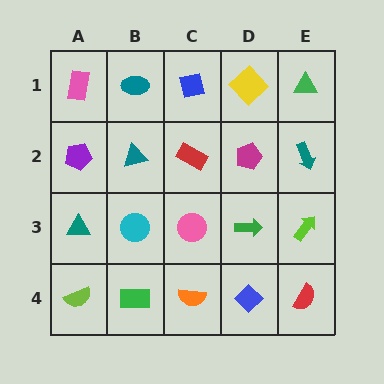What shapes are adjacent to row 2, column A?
A pink rectangle (row 1, column A), a teal triangle (row 3, column A), a teal triangle (row 2, column B).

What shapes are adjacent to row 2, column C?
A blue square (row 1, column C), a pink circle (row 3, column C), a teal triangle (row 2, column B), a magenta pentagon (row 2, column D).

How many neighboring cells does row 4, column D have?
3.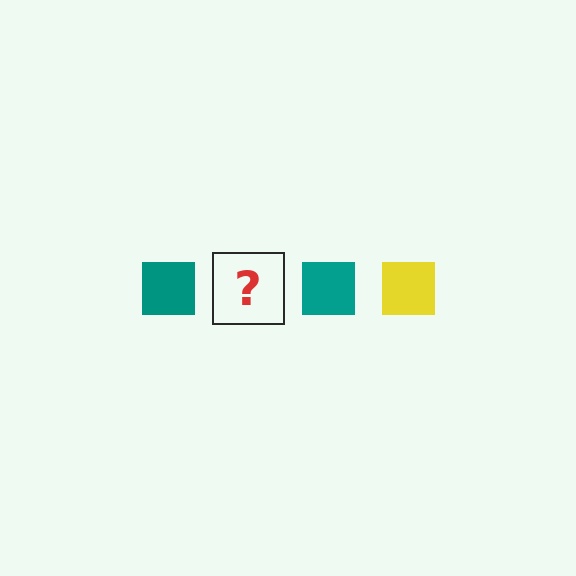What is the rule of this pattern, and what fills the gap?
The rule is that the pattern cycles through teal, yellow squares. The gap should be filled with a yellow square.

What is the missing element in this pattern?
The missing element is a yellow square.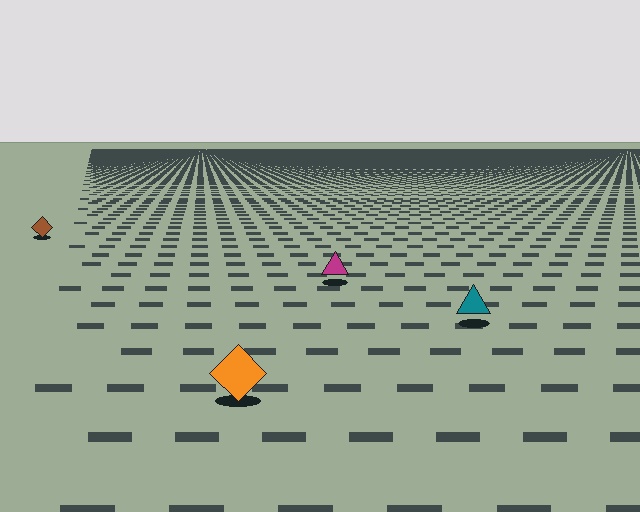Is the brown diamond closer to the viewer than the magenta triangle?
No. The magenta triangle is closer — you can tell from the texture gradient: the ground texture is coarser near it.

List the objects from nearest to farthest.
From nearest to farthest: the orange diamond, the teal triangle, the magenta triangle, the brown diamond.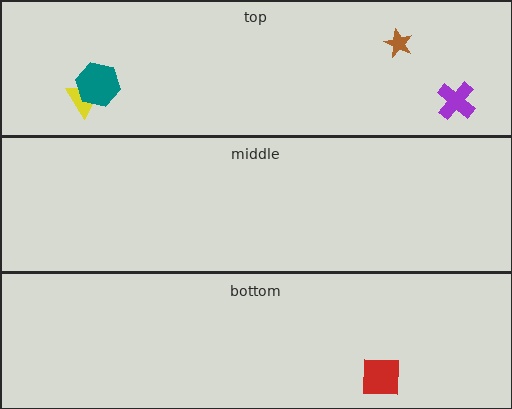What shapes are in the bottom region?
The red square.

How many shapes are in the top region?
4.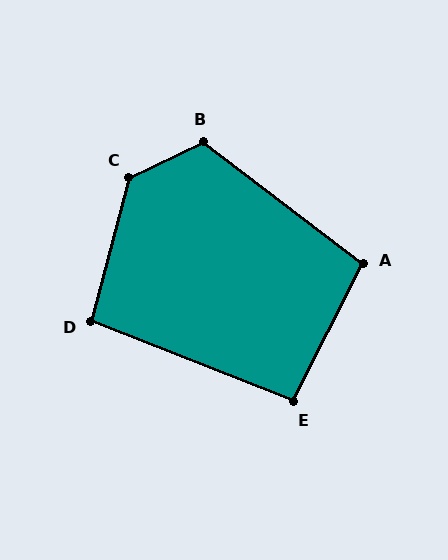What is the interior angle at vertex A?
Approximately 101 degrees (obtuse).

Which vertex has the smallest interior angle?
E, at approximately 95 degrees.